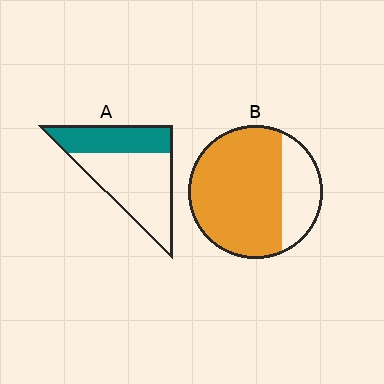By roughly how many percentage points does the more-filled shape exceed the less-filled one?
By roughly 35 percentage points (B over A).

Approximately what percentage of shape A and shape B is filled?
A is approximately 35% and B is approximately 75%.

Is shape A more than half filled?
No.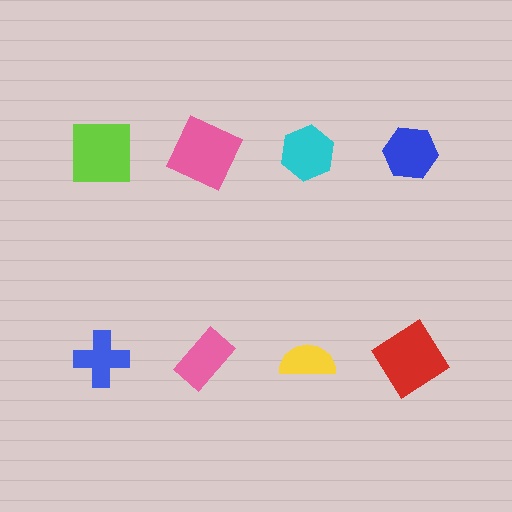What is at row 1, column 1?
A lime square.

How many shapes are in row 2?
4 shapes.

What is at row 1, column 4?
A blue hexagon.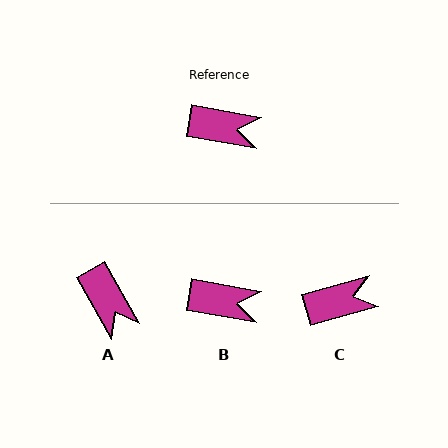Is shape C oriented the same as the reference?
No, it is off by about 26 degrees.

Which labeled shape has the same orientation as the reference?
B.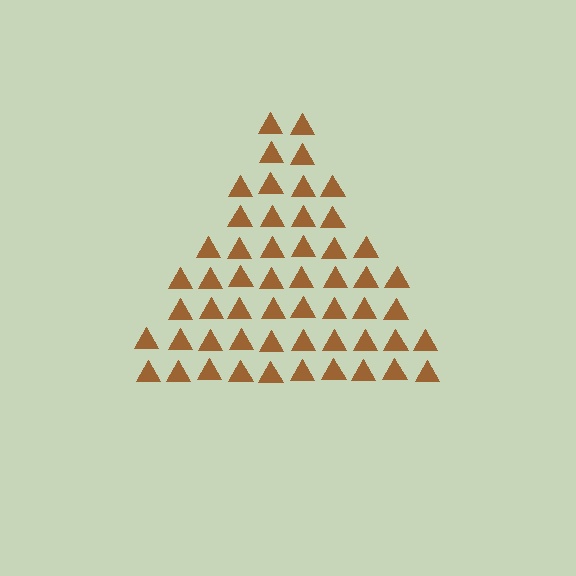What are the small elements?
The small elements are triangles.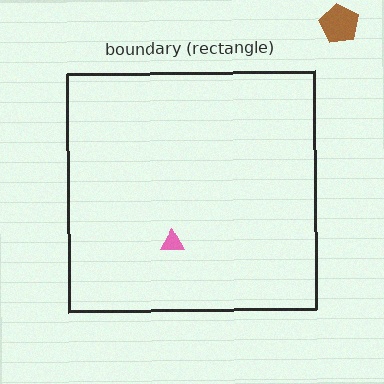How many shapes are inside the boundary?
1 inside, 1 outside.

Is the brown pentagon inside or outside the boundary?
Outside.